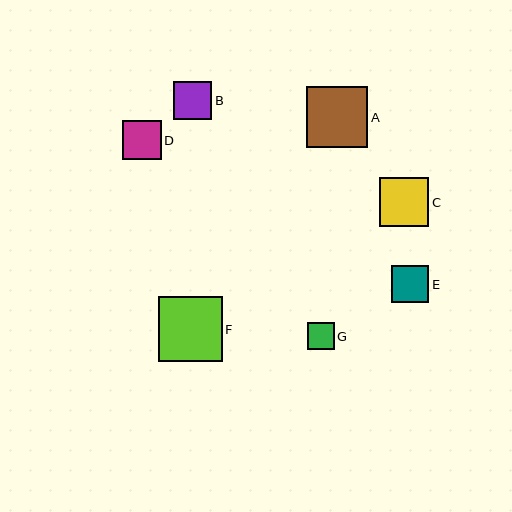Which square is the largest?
Square F is the largest with a size of approximately 64 pixels.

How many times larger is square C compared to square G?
Square C is approximately 1.8 times the size of square G.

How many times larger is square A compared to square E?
Square A is approximately 1.7 times the size of square E.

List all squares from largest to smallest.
From largest to smallest: F, A, C, D, B, E, G.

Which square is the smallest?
Square G is the smallest with a size of approximately 27 pixels.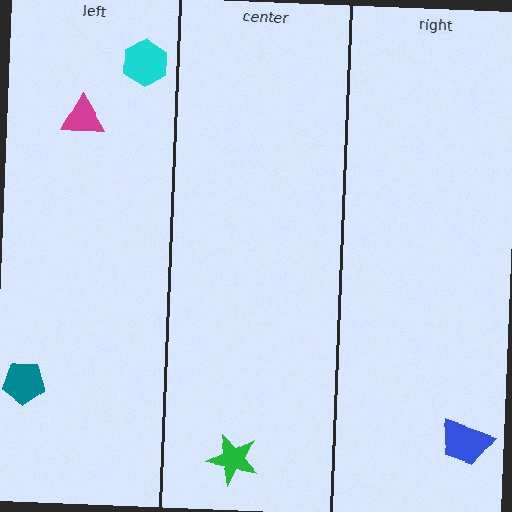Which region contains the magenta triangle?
The left region.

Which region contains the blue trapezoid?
The right region.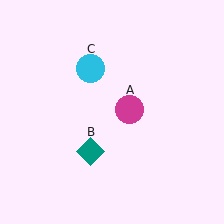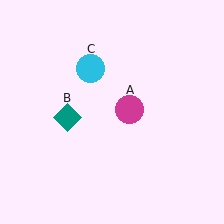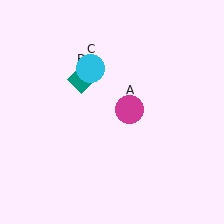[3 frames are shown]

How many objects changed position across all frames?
1 object changed position: teal diamond (object B).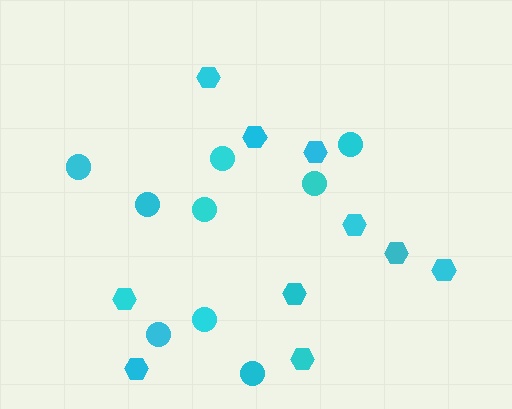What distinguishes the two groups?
There are 2 groups: one group of hexagons (10) and one group of circles (9).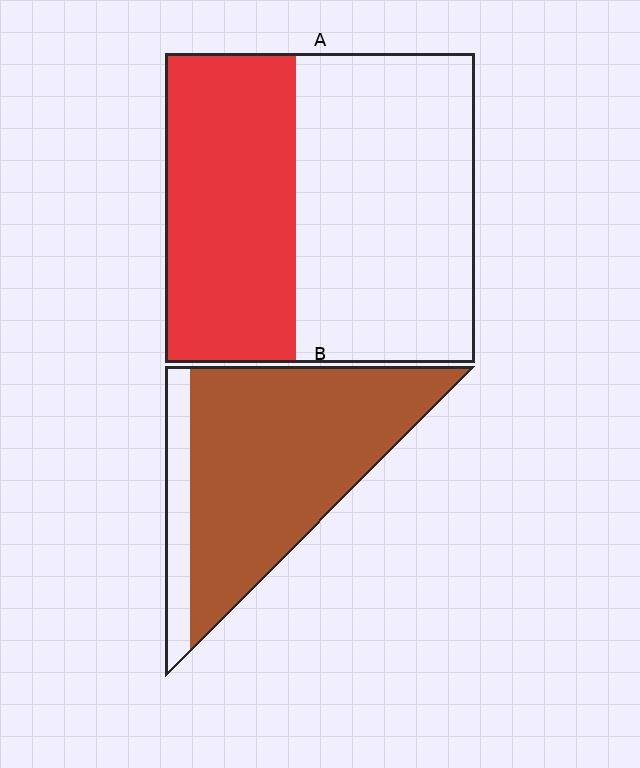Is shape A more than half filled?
No.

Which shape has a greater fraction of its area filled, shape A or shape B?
Shape B.